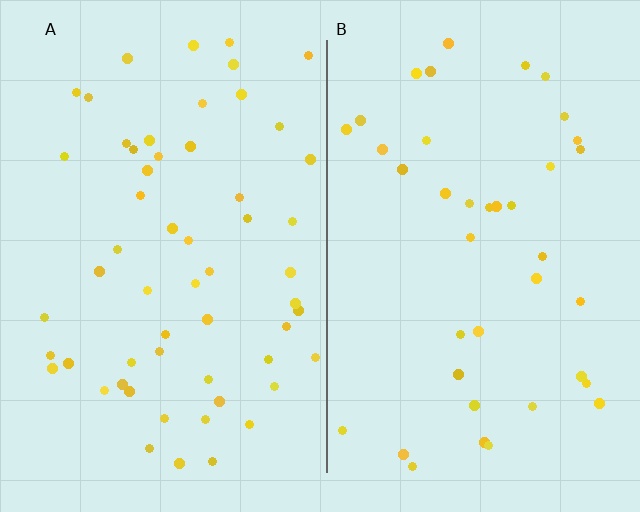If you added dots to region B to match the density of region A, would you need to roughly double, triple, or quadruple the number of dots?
Approximately double.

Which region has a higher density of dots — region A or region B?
A (the left).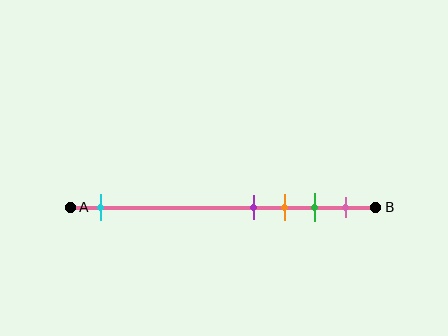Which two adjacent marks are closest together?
The purple and orange marks are the closest adjacent pair.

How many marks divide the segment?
There are 5 marks dividing the segment.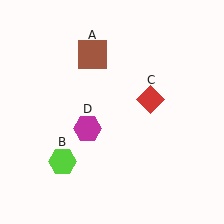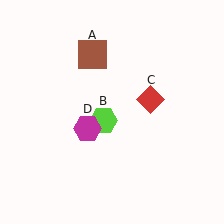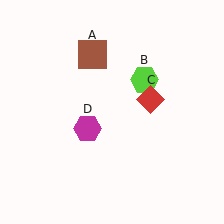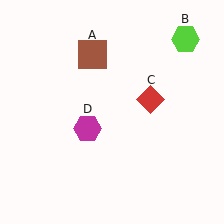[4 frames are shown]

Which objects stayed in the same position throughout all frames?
Brown square (object A) and red diamond (object C) and magenta hexagon (object D) remained stationary.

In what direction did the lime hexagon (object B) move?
The lime hexagon (object B) moved up and to the right.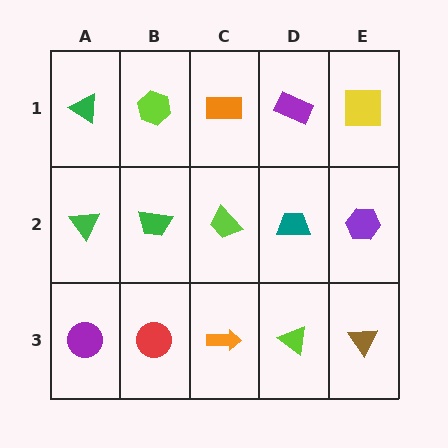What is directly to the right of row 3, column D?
A brown triangle.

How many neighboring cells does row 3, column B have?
3.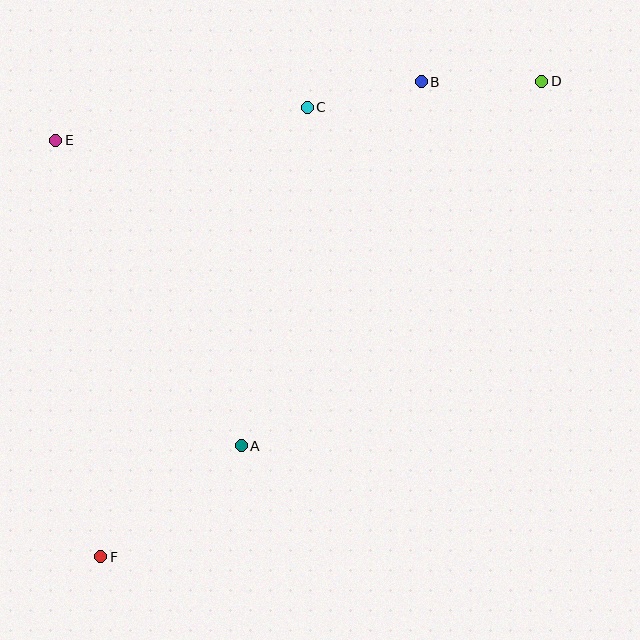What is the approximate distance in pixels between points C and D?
The distance between C and D is approximately 236 pixels.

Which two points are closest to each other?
Points B and C are closest to each other.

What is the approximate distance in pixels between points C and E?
The distance between C and E is approximately 253 pixels.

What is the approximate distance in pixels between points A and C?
The distance between A and C is approximately 345 pixels.